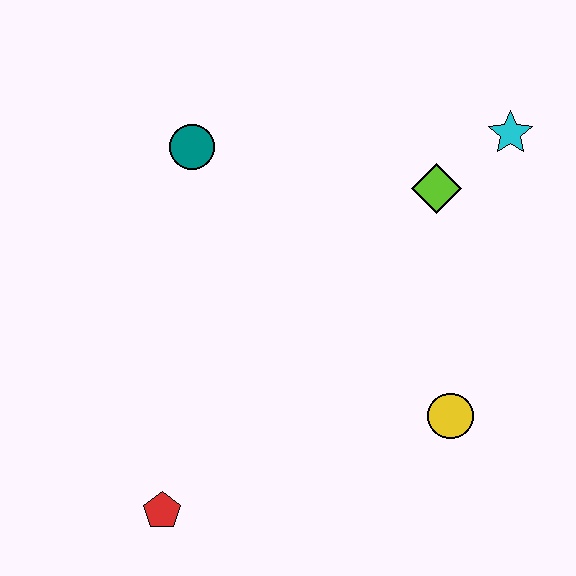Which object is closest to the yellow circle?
The lime diamond is closest to the yellow circle.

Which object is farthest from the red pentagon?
The cyan star is farthest from the red pentagon.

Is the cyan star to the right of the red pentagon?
Yes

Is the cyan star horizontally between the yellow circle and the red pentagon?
No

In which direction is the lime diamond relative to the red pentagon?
The lime diamond is above the red pentagon.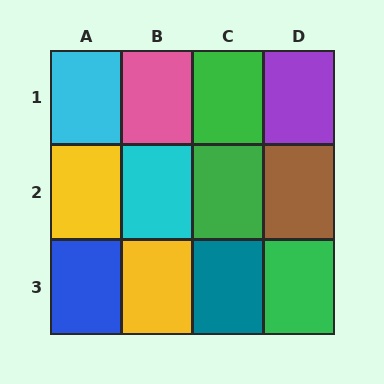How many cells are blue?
1 cell is blue.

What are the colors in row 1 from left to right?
Cyan, pink, green, purple.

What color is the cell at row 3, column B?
Yellow.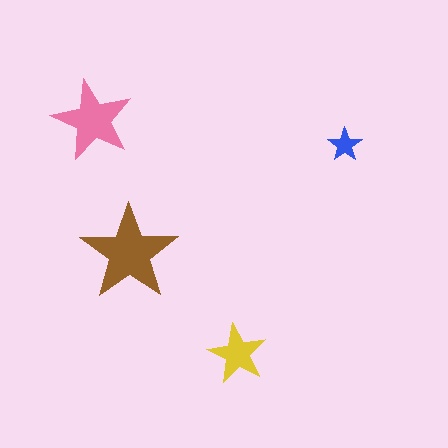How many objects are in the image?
There are 4 objects in the image.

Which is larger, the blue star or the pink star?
The pink one.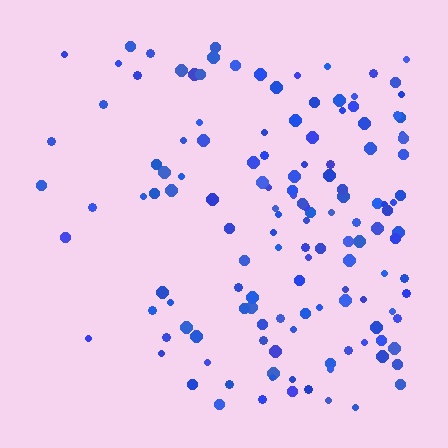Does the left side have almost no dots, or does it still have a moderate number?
Still a moderate number, just noticeably fewer than the right.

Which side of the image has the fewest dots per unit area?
The left.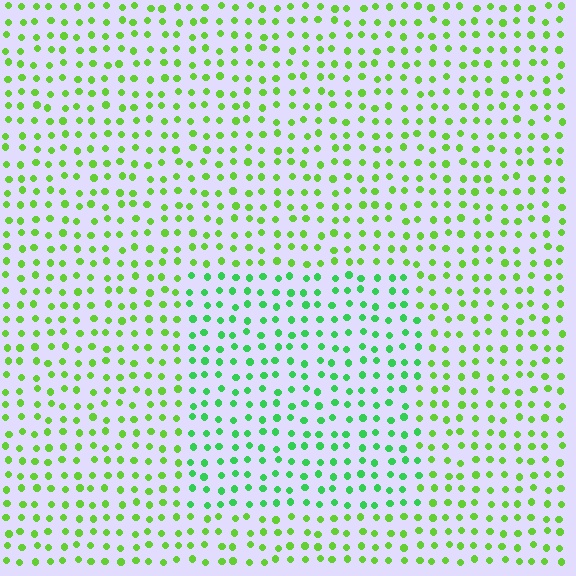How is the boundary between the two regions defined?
The boundary is defined purely by a slight shift in hue (about 31 degrees). Spacing, size, and orientation are identical on both sides.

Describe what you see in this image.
The image is filled with small lime elements in a uniform arrangement. A rectangle-shaped region is visible where the elements are tinted to a slightly different hue, forming a subtle color boundary.